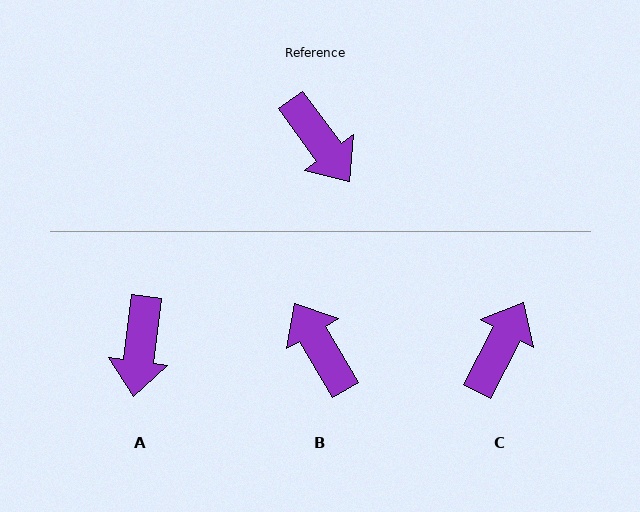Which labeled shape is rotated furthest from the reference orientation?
B, about 174 degrees away.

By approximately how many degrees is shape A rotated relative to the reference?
Approximately 44 degrees clockwise.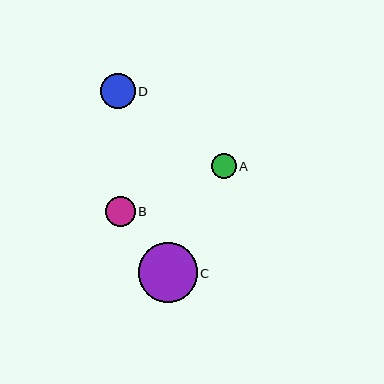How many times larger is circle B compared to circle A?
Circle B is approximately 1.2 times the size of circle A.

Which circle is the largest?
Circle C is the largest with a size of approximately 59 pixels.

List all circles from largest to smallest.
From largest to smallest: C, D, B, A.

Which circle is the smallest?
Circle A is the smallest with a size of approximately 25 pixels.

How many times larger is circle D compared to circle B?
Circle D is approximately 1.2 times the size of circle B.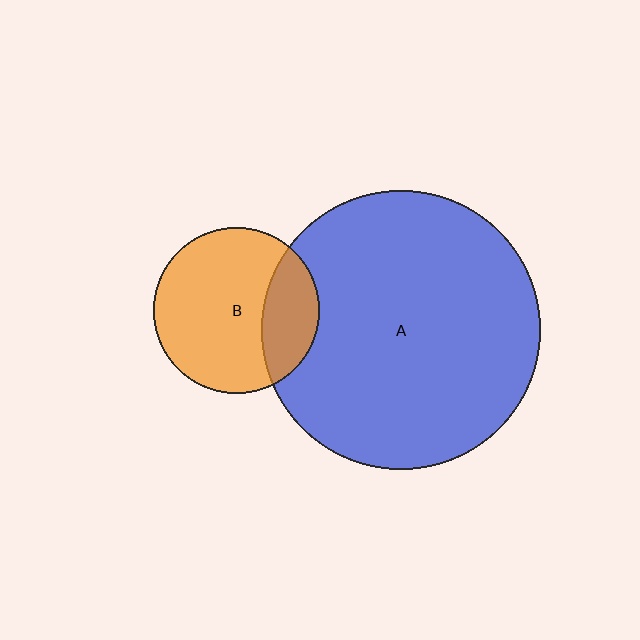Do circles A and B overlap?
Yes.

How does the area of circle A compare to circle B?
Approximately 2.8 times.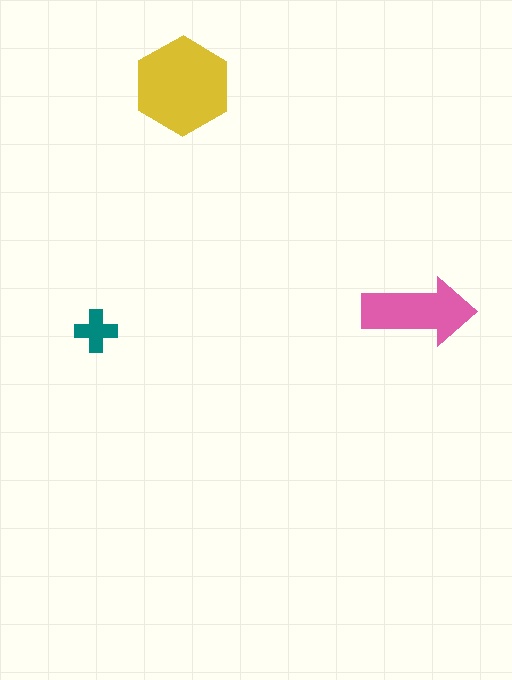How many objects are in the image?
There are 3 objects in the image.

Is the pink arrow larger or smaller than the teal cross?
Larger.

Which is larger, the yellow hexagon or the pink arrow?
The yellow hexagon.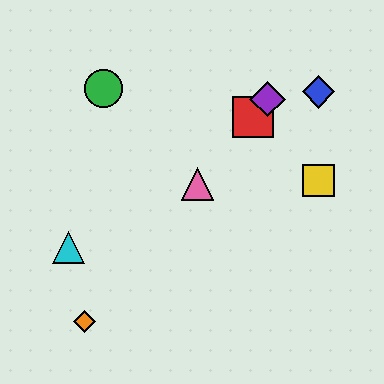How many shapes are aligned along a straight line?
4 shapes (the red square, the purple diamond, the orange diamond, the pink triangle) are aligned along a straight line.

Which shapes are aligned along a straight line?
The red square, the purple diamond, the orange diamond, the pink triangle are aligned along a straight line.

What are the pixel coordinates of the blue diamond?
The blue diamond is at (318, 92).